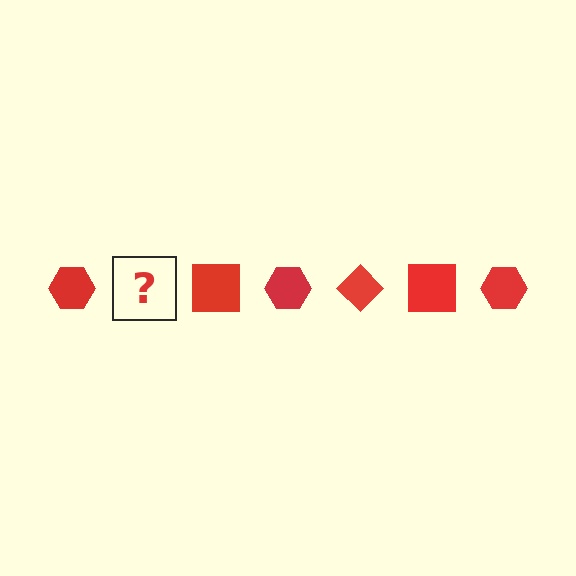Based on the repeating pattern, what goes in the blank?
The blank should be a red diamond.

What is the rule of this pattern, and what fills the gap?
The rule is that the pattern cycles through hexagon, diamond, square shapes in red. The gap should be filled with a red diamond.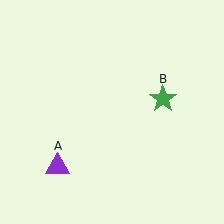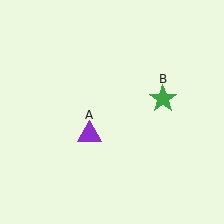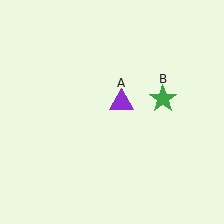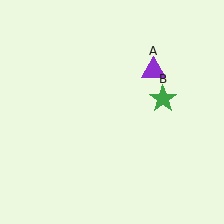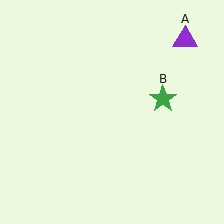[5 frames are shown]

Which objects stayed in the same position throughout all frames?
Green star (object B) remained stationary.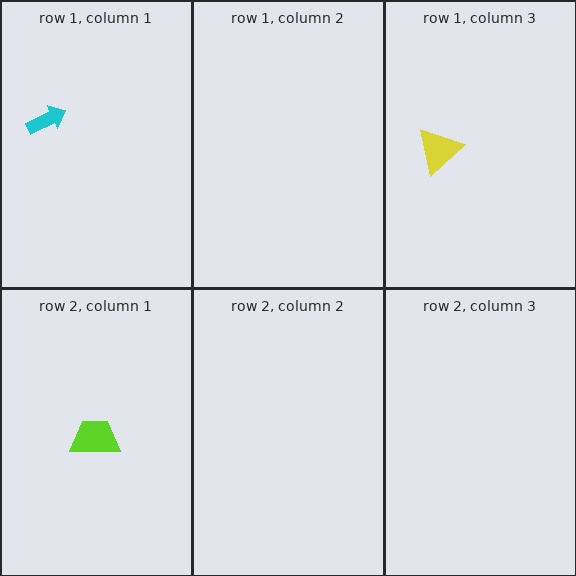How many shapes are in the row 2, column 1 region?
1.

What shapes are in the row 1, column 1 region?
The cyan arrow.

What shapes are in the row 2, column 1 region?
The lime trapezoid.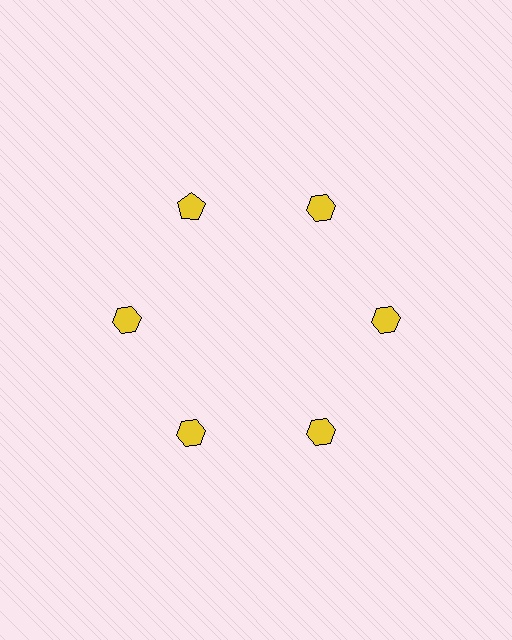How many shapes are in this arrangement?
There are 6 shapes arranged in a ring pattern.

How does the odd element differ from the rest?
It has a different shape: pentagon instead of hexagon.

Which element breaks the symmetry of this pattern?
The yellow pentagon at roughly the 11 o'clock position breaks the symmetry. All other shapes are yellow hexagons.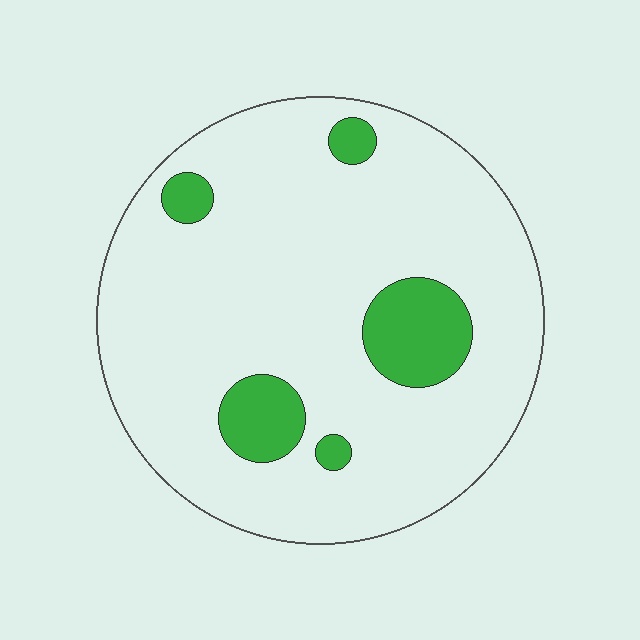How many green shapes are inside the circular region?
5.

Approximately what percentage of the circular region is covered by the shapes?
Approximately 15%.